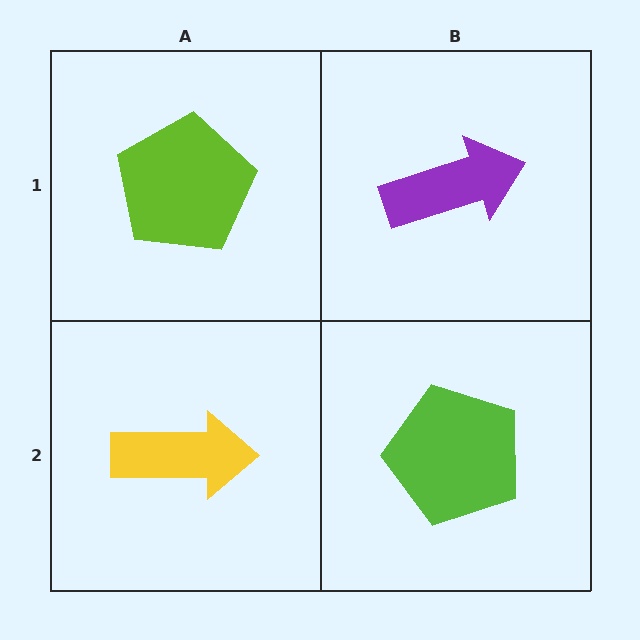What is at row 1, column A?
A lime pentagon.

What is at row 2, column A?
A yellow arrow.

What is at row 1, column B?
A purple arrow.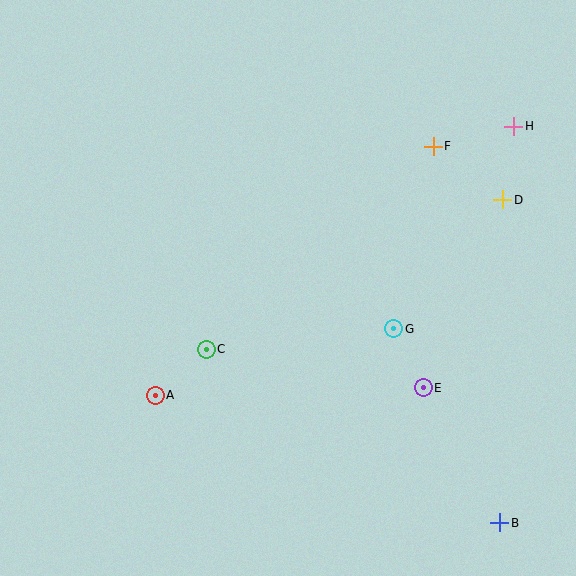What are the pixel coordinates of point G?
Point G is at (394, 329).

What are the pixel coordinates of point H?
Point H is at (514, 126).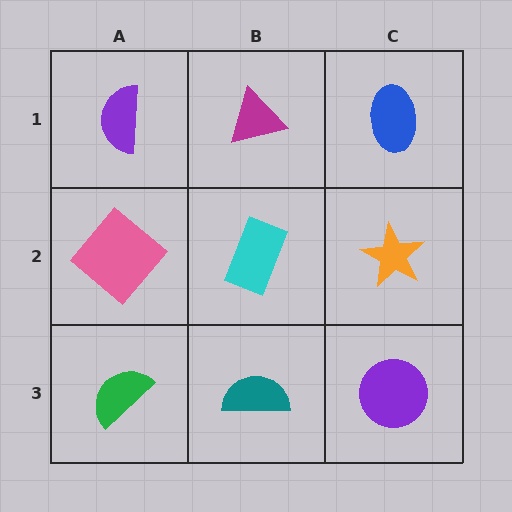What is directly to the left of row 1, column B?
A purple semicircle.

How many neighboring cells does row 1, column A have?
2.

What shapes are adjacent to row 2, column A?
A purple semicircle (row 1, column A), a green semicircle (row 3, column A), a cyan rectangle (row 2, column B).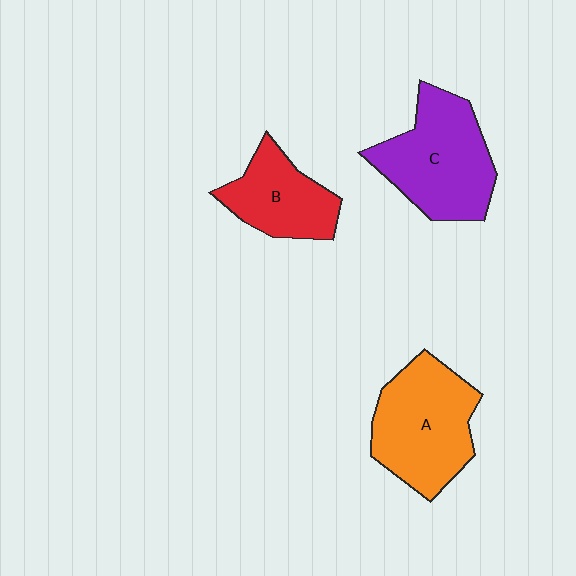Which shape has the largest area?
Shape C (purple).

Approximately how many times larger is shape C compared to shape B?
Approximately 1.5 times.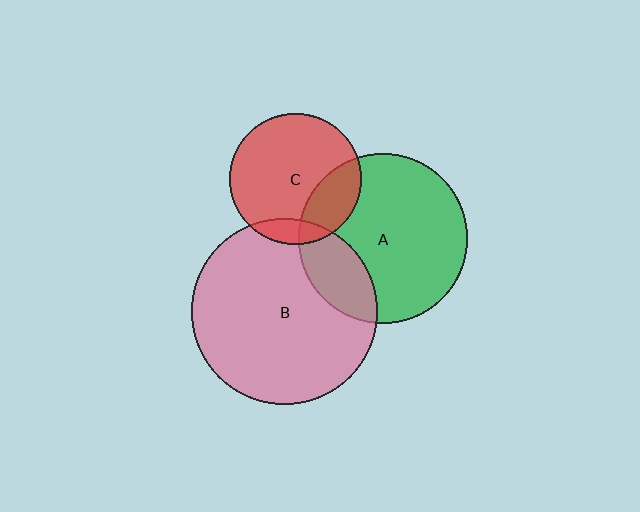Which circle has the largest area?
Circle B (pink).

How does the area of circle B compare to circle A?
Approximately 1.2 times.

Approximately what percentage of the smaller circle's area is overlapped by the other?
Approximately 20%.